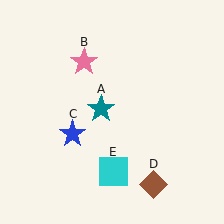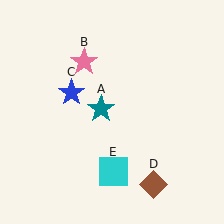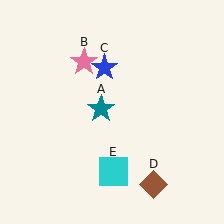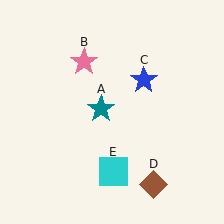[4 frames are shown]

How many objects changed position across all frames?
1 object changed position: blue star (object C).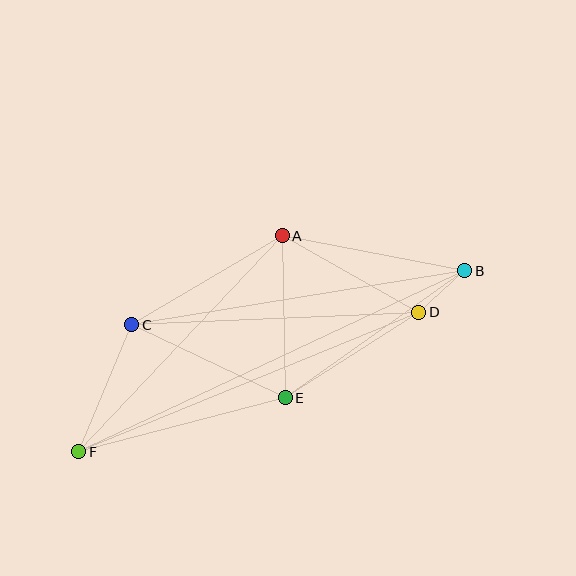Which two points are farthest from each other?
Points B and F are farthest from each other.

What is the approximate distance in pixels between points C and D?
The distance between C and D is approximately 287 pixels.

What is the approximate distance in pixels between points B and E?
The distance between B and E is approximately 220 pixels.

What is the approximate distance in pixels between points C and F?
The distance between C and F is approximately 137 pixels.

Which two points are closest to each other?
Points B and D are closest to each other.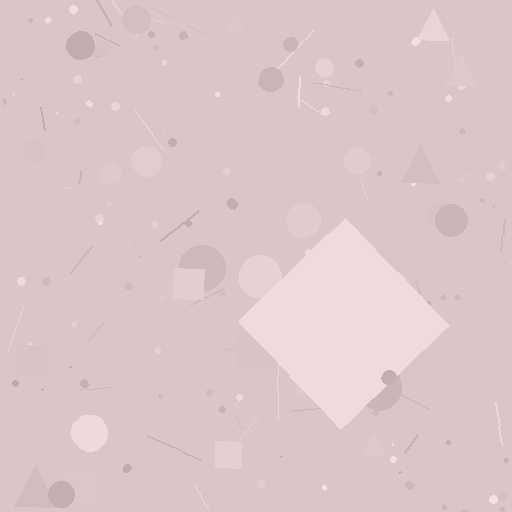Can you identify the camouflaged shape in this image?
The camouflaged shape is a diamond.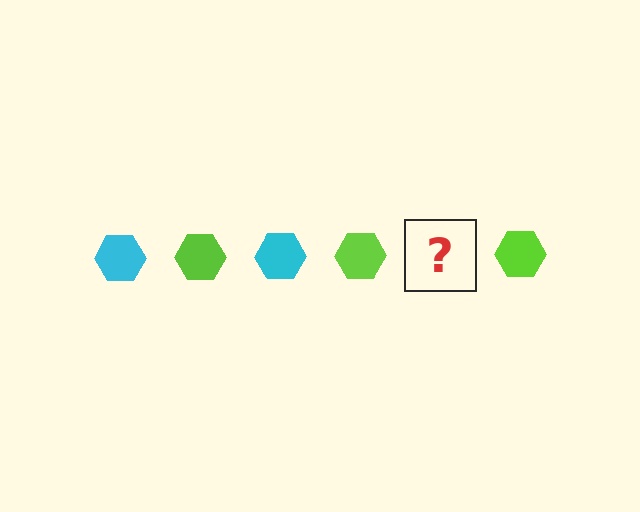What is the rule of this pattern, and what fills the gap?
The rule is that the pattern cycles through cyan, lime hexagons. The gap should be filled with a cyan hexagon.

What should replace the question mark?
The question mark should be replaced with a cyan hexagon.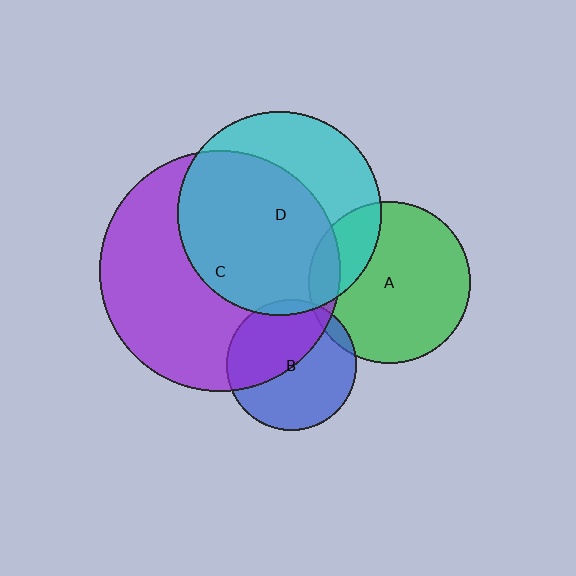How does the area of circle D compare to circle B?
Approximately 2.4 times.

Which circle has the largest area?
Circle C (purple).